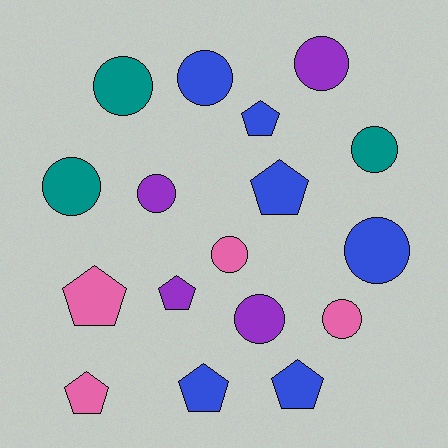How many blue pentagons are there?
There are 4 blue pentagons.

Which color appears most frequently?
Blue, with 6 objects.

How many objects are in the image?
There are 17 objects.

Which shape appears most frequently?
Circle, with 10 objects.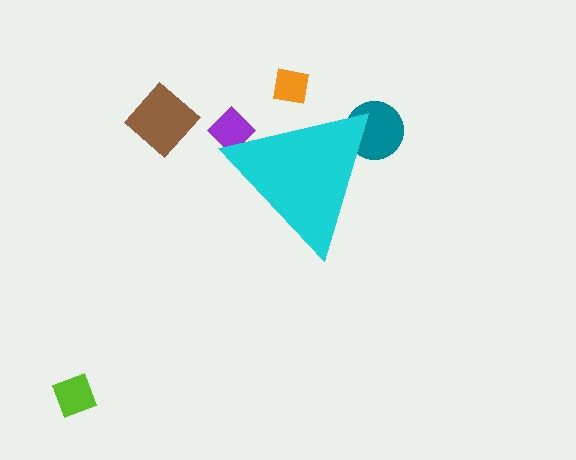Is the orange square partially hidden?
Yes, the orange square is partially hidden behind the cyan triangle.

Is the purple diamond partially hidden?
Yes, the purple diamond is partially hidden behind the cyan triangle.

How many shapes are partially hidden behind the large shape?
3 shapes are partially hidden.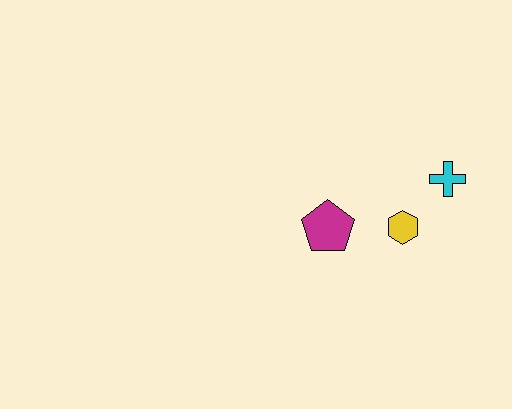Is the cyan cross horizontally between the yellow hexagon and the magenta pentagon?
No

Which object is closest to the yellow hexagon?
The cyan cross is closest to the yellow hexagon.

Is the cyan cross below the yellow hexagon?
No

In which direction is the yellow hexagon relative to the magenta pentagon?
The yellow hexagon is to the right of the magenta pentagon.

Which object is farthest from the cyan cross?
The magenta pentagon is farthest from the cyan cross.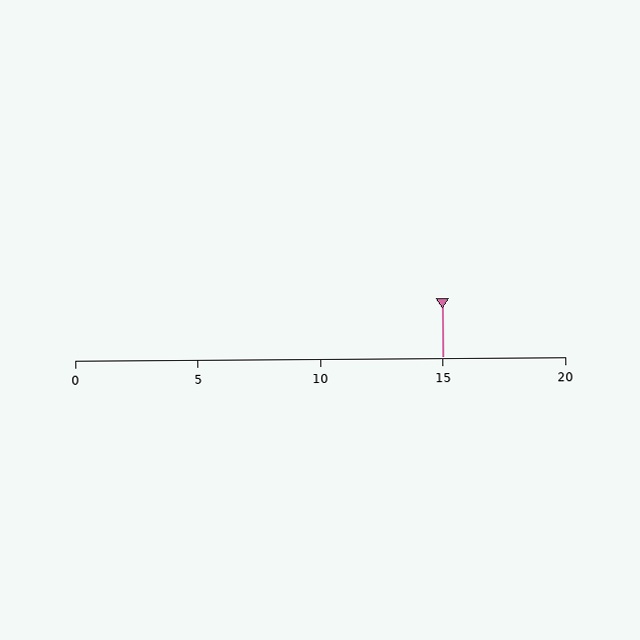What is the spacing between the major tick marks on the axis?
The major ticks are spaced 5 apart.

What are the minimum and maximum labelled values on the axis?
The axis runs from 0 to 20.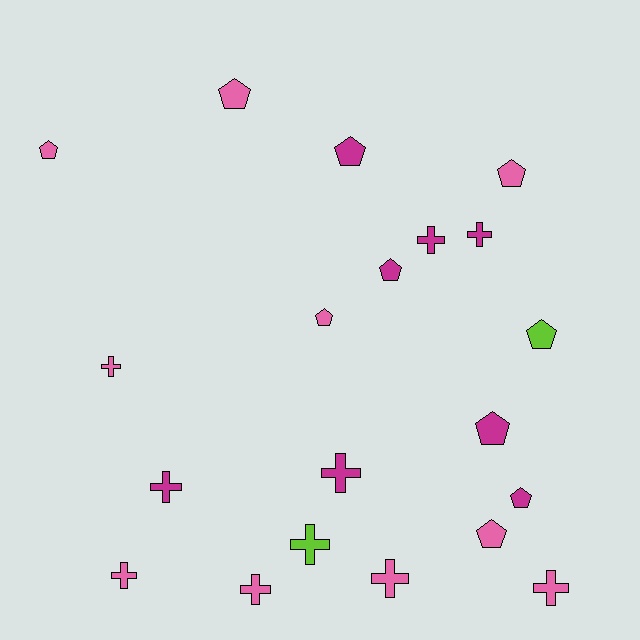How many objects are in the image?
There are 20 objects.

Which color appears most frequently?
Pink, with 10 objects.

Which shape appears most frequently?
Cross, with 10 objects.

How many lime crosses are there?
There is 1 lime cross.